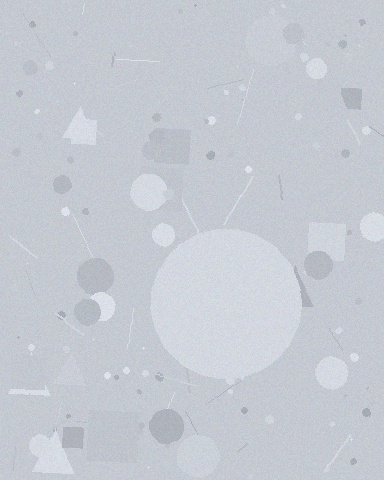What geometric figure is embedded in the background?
A circle is embedded in the background.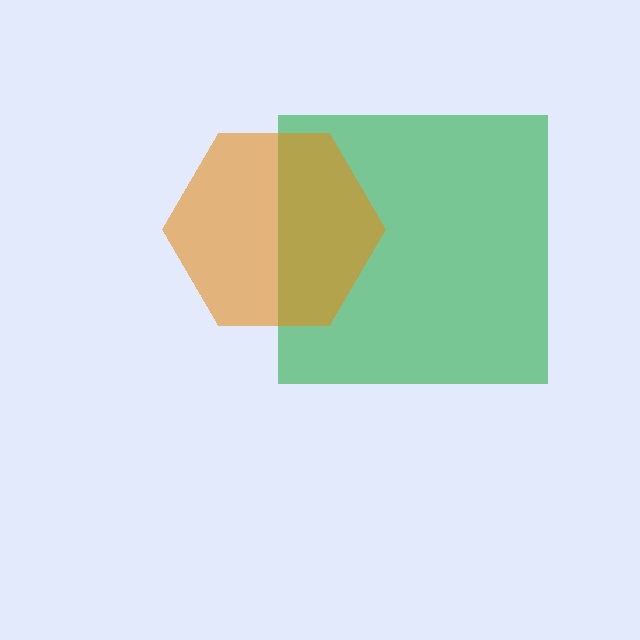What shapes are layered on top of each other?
The layered shapes are: a green square, an orange hexagon.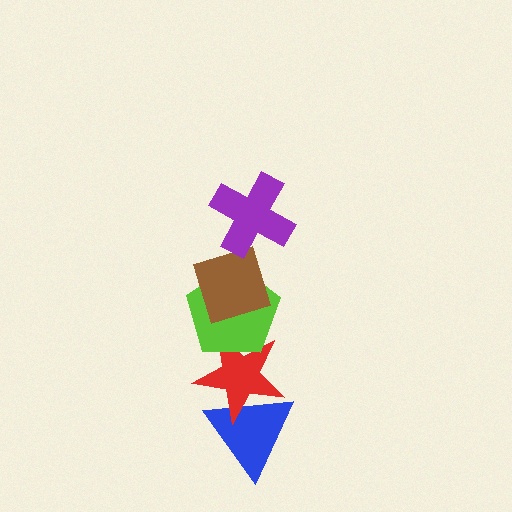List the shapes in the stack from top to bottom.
From top to bottom: the purple cross, the brown diamond, the lime pentagon, the red star, the blue triangle.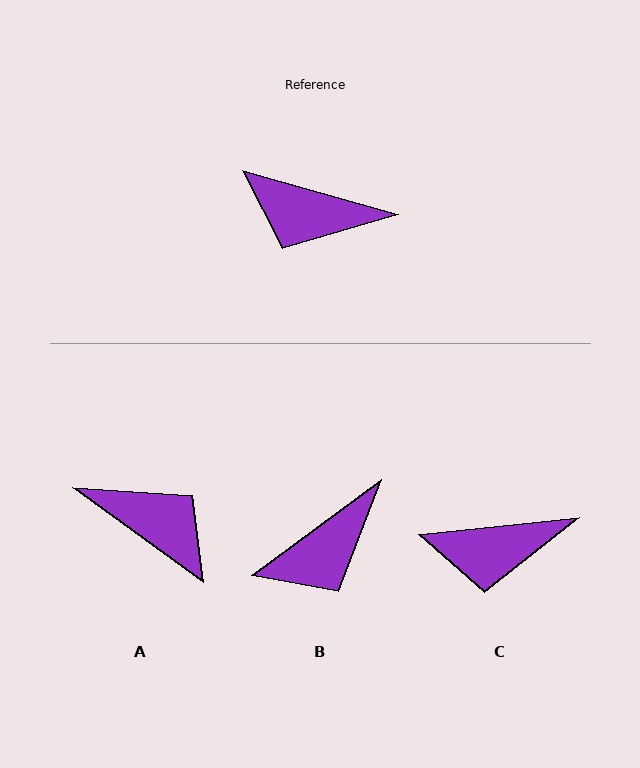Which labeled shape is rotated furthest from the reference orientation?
A, about 160 degrees away.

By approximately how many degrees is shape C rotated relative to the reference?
Approximately 22 degrees counter-clockwise.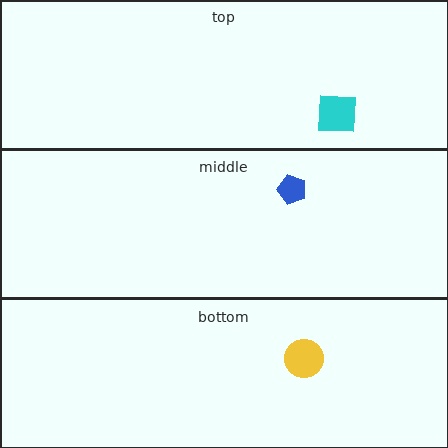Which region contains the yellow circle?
The bottom region.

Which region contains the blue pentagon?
The middle region.